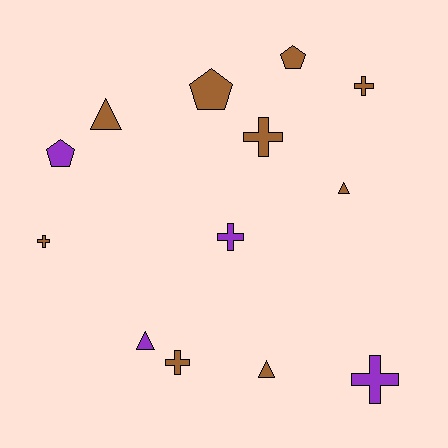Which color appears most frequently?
Brown, with 9 objects.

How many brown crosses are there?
There are 4 brown crosses.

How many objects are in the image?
There are 13 objects.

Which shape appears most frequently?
Cross, with 6 objects.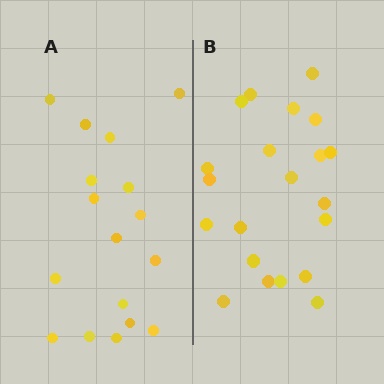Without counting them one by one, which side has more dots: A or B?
Region B (the right region) has more dots.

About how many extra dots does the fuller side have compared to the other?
Region B has about 4 more dots than region A.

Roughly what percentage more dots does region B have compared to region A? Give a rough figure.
About 25% more.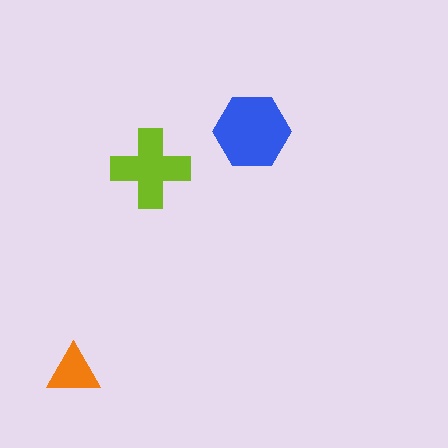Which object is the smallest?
The orange triangle.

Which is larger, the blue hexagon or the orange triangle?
The blue hexagon.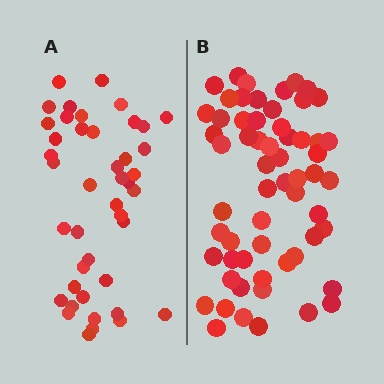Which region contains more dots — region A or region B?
Region B (the right region) has more dots.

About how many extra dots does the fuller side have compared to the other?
Region B has approximately 15 more dots than region A.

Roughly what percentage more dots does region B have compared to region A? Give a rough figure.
About 40% more.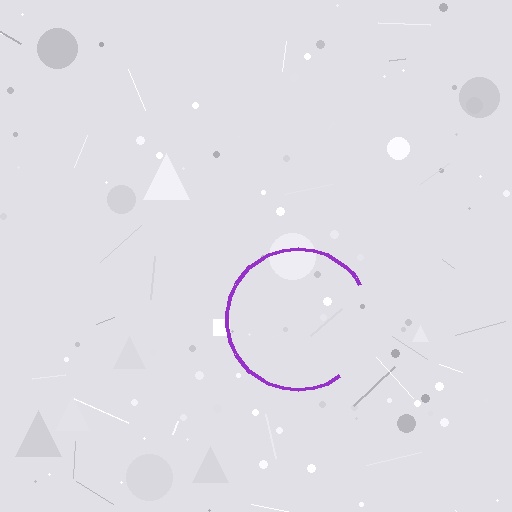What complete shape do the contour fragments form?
The contour fragments form a circle.